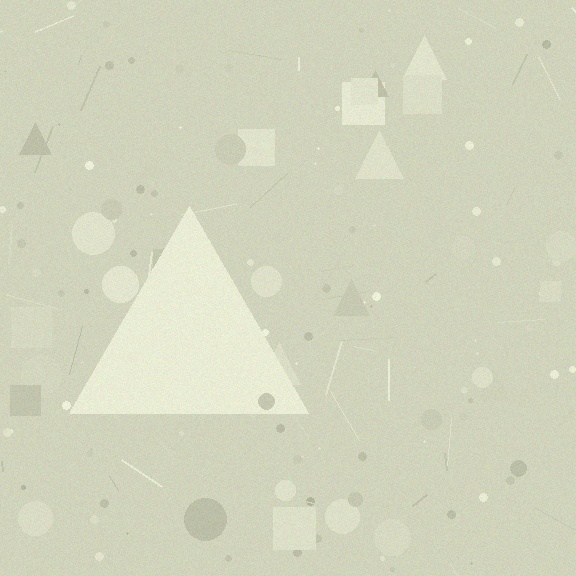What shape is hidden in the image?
A triangle is hidden in the image.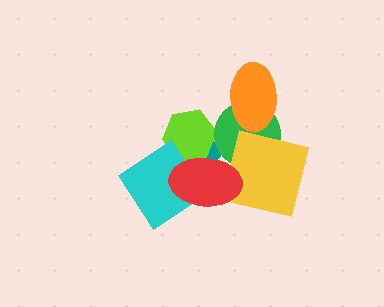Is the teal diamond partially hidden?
Yes, it is partially covered by another shape.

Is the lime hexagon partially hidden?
Yes, it is partially covered by another shape.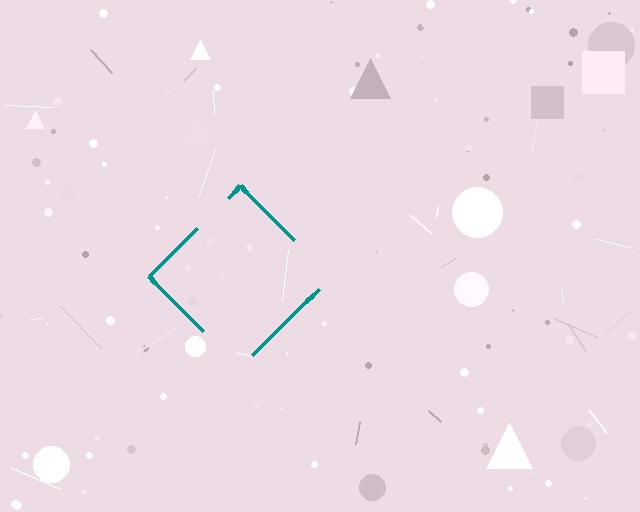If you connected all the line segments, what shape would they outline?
They would outline a diamond.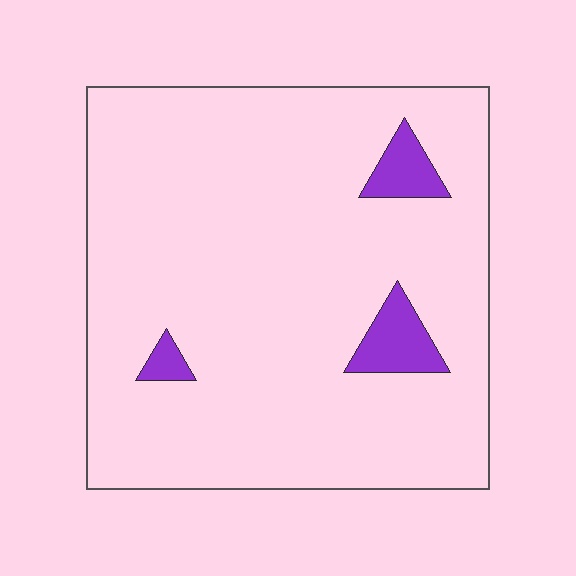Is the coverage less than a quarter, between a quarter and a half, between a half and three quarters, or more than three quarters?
Less than a quarter.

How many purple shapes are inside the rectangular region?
3.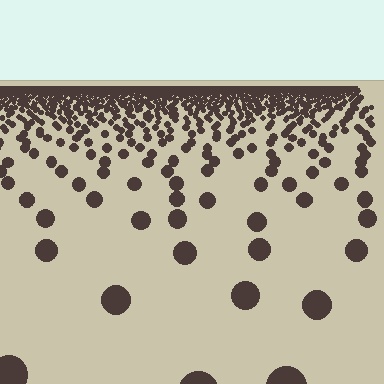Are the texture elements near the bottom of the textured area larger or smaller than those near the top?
Larger. Near the bottom, elements are closer to the viewer and appear at a bigger on-screen size.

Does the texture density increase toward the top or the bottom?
Density increases toward the top.